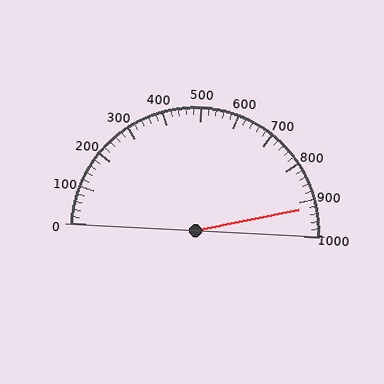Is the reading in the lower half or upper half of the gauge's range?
The reading is in the upper half of the range (0 to 1000).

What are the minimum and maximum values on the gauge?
The gauge ranges from 0 to 1000.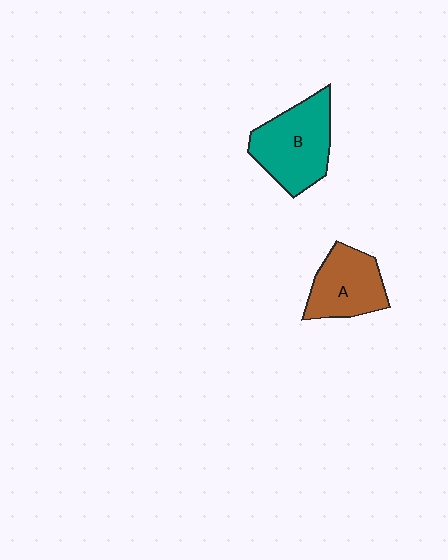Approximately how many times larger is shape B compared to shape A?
Approximately 1.3 times.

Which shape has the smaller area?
Shape A (brown).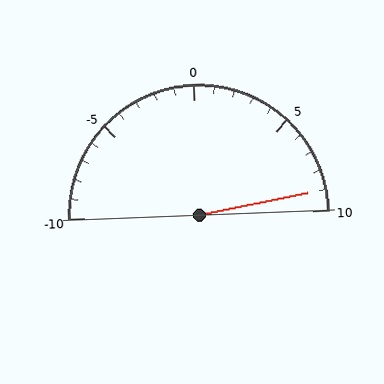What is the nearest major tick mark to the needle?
The nearest major tick mark is 10.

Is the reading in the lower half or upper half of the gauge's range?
The reading is in the upper half of the range (-10 to 10).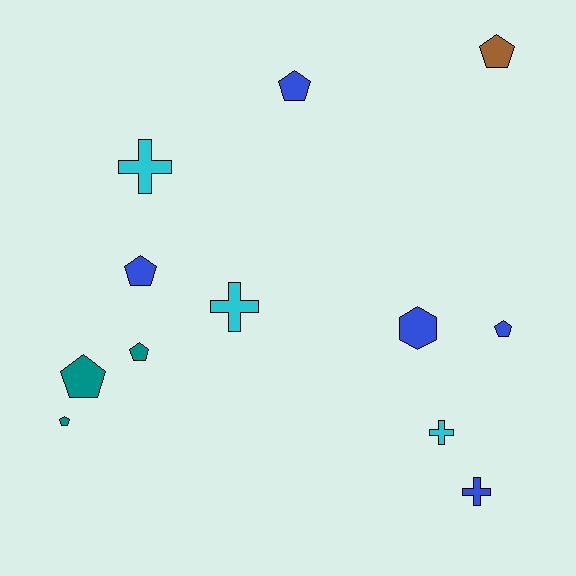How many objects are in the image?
There are 12 objects.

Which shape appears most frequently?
Pentagon, with 7 objects.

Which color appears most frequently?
Blue, with 5 objects.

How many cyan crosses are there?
There are 3 cyan crosses.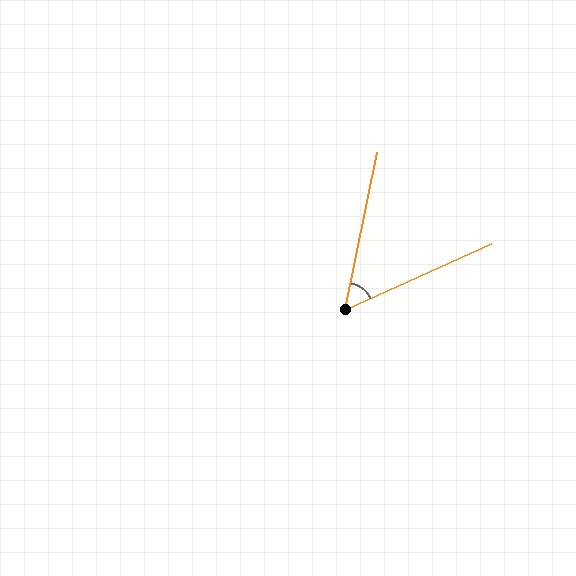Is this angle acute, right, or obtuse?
It is acute.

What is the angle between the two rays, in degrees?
Approximately 54 degrees.